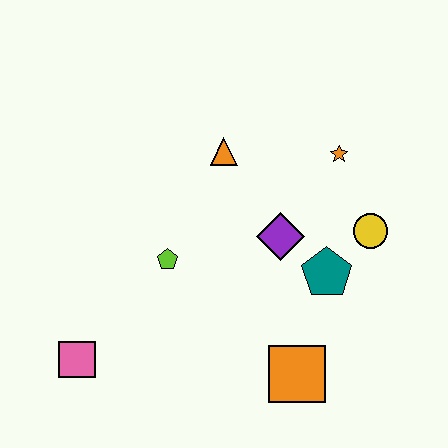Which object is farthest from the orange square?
The orange triangle is farthest from the orange square.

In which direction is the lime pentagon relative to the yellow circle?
The lime pentagon is to the left of the yellow circle.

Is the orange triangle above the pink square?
Yes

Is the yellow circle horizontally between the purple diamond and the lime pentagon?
No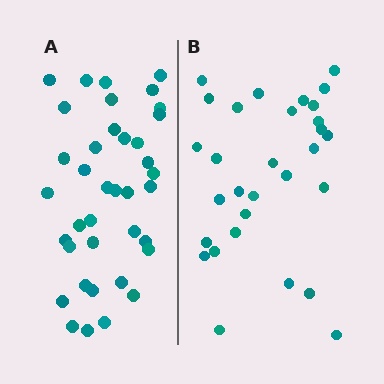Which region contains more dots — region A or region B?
Region A (the left region) has more dots.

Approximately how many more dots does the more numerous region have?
Region A has roughly 8 or so more dots than region B.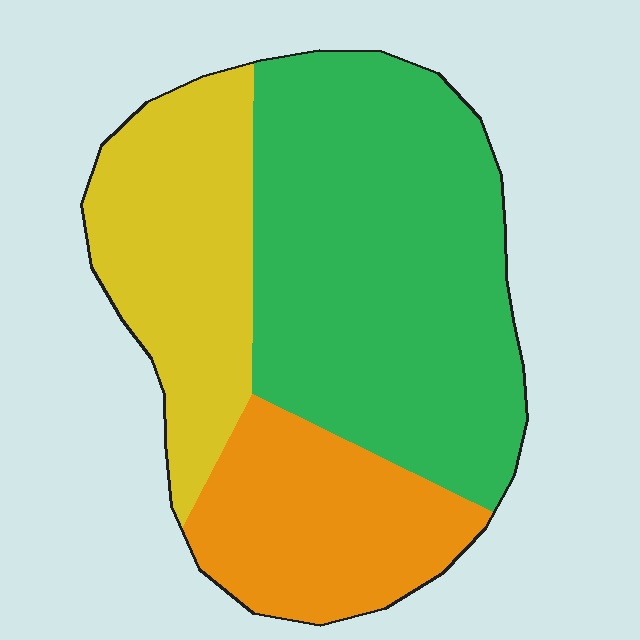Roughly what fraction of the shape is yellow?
Yellow takes up about one quarter (1/4) of the shape.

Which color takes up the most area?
Green, at roughly 50%.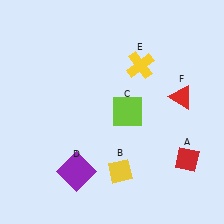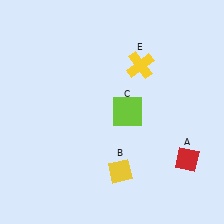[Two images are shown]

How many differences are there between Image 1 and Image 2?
There are 2 differences between the two images.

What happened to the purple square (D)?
The purple square (D) was removed in Image 2. It was in the bottom-left area of Image 1.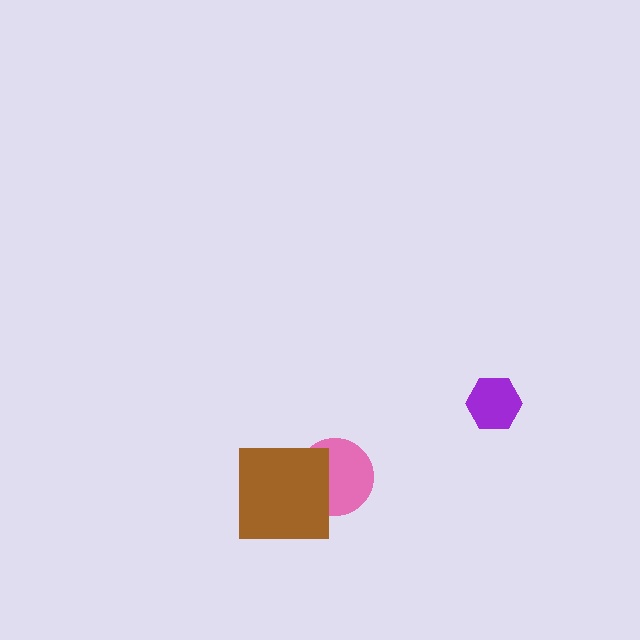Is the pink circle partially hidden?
Yes, it is partially covered by another shape.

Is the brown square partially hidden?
No, no other shape covers it.